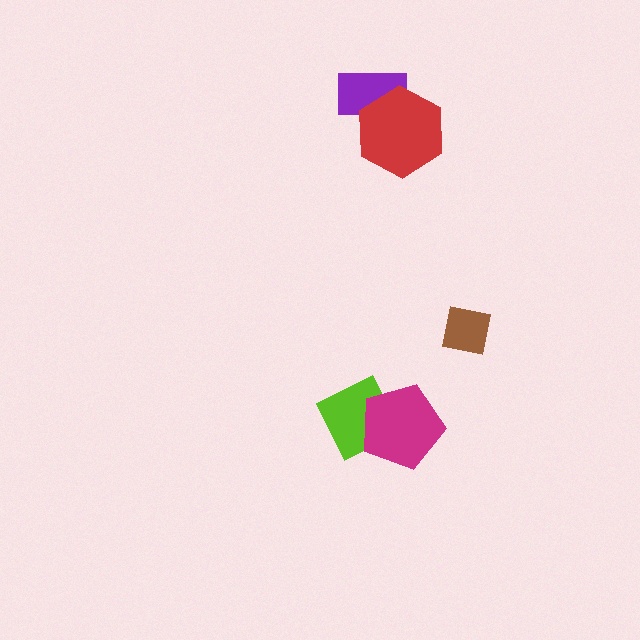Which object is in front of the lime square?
The magenta pentagon is in front of the lime square.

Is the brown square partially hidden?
No, no other shape covers it.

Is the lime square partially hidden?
Yes, it is partially covered by another shape.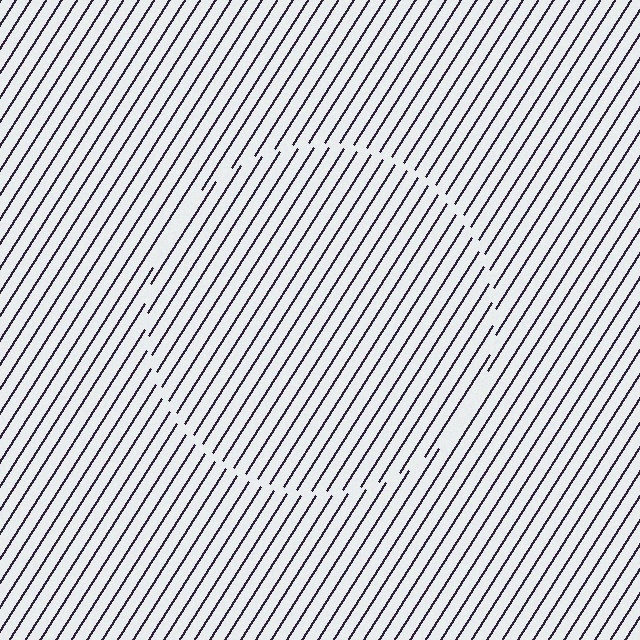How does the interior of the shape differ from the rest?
The interior of the shape contains the same grating, shifted by half a period — the contour is defined by the phase discontinuity where line-ends from the inner and outer gratings abut.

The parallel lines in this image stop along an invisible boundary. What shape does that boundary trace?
An illusory circle. The interior of the shape contains the same grating, shifted by half a period — the contour is defined by the phase discontinuity where line-ends from the inner and outer gratings abut.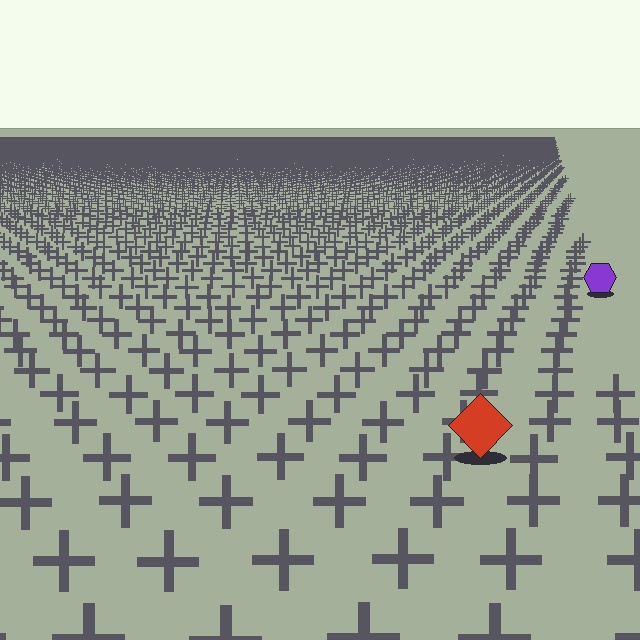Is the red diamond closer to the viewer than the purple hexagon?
Yes. The red diamond is closer — you can tell from the texture gradient: the ground texture is coarser near it.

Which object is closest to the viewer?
The red diamond is closest. The texture marks near it are larger and more spread out.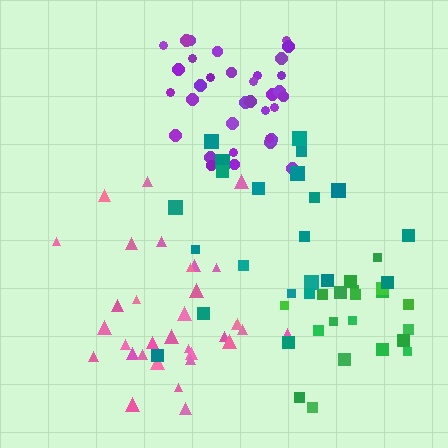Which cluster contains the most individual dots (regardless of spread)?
Purple (34).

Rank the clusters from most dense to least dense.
purple, pink, green, teal.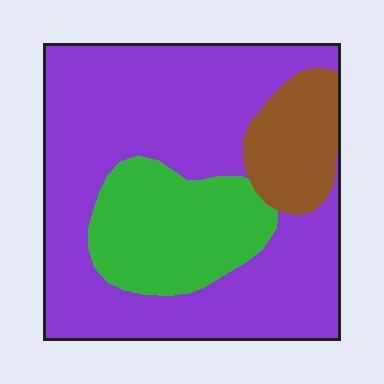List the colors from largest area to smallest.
From largest to smallest: purple, green, brown.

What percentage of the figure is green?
Green takes up about one fifth (1/5) of the figure.